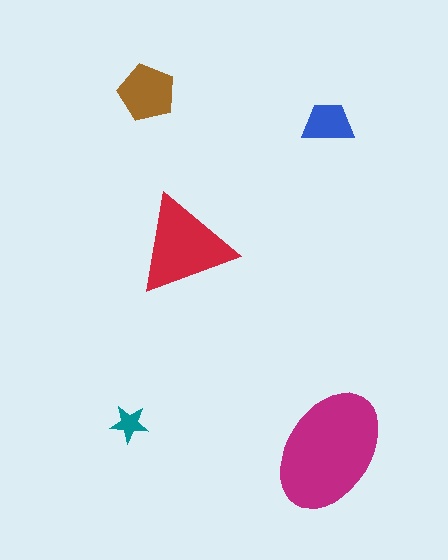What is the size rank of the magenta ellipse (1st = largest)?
1st.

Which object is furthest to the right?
The magenta ellipse is rightmost.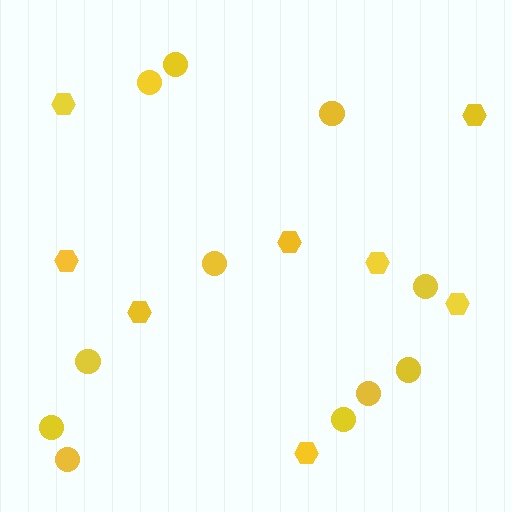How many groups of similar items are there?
There are 2 groups: one group of circles (11) and one group of hexagons (8).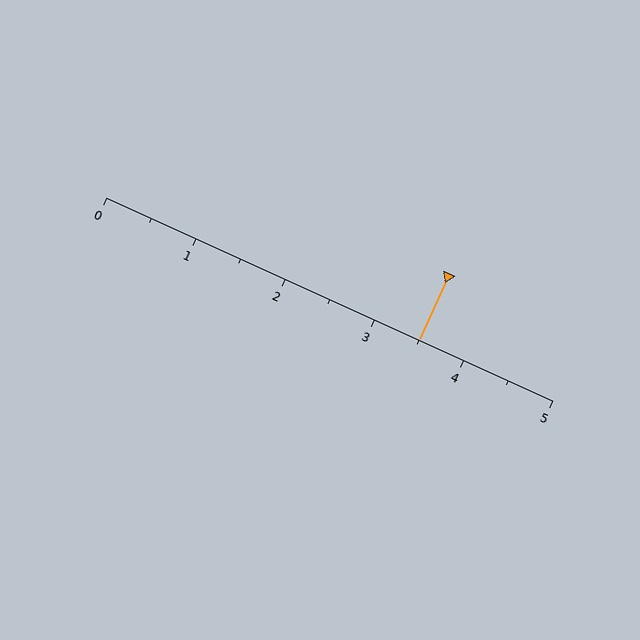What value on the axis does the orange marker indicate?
The marker indicates approximately 3.5.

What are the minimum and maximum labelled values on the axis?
The axis runs from 0 to 5.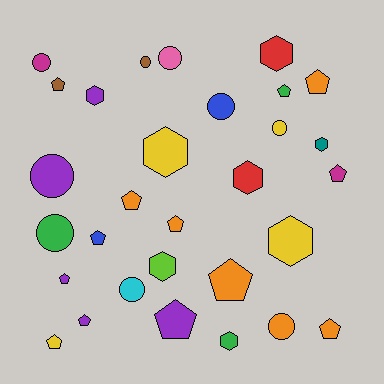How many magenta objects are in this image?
There are 2 magenta objects.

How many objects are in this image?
There are 30 objects.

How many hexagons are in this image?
There are 8 hexagons.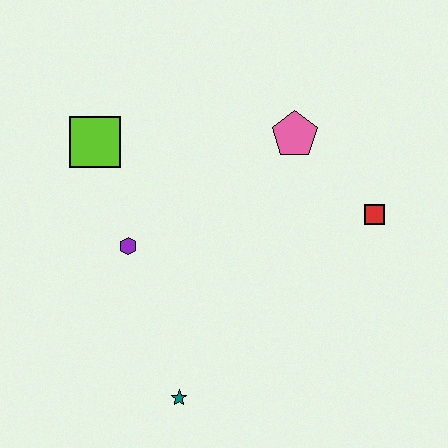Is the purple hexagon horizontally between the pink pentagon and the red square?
No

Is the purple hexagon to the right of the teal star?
No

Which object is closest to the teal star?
The purple hexagon is closest to the teal star.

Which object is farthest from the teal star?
The pink pentagon is farthest from the teal star.